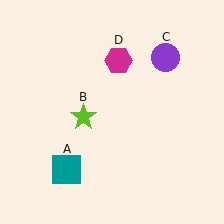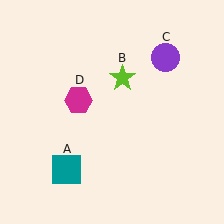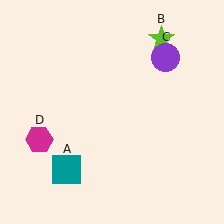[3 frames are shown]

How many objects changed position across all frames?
2 objects changed position: lime star (object B), magenta hexagon (object D).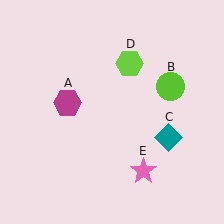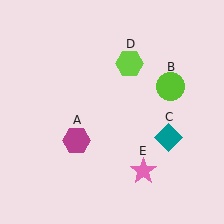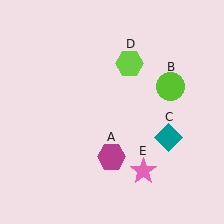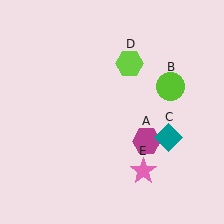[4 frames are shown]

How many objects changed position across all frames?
1 object changed position: magenta hexagon (object A).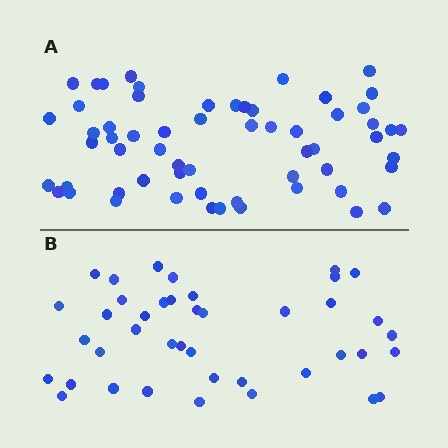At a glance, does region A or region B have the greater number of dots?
Region A (the top region) has more dots.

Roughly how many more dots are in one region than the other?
Region A has approximately 20 more dots than region B.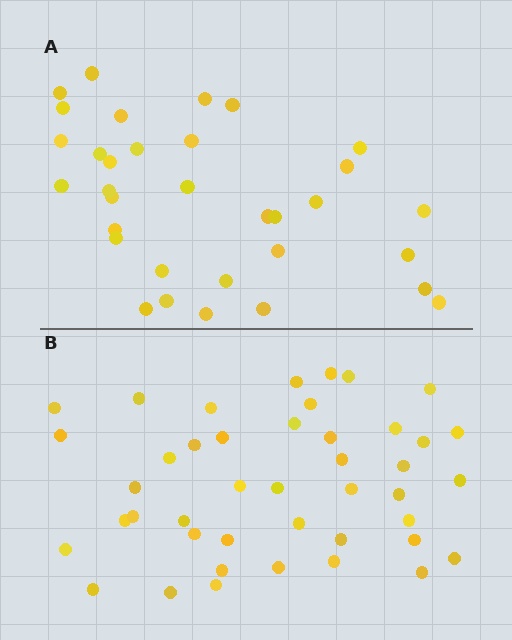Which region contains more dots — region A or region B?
Region B (the bottom region) has more dots.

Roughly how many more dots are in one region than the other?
Region B has roughly 10 or so more dots than region A.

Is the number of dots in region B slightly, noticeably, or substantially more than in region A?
Region B has noticeably more, but not dramatically so. The ratio is roughly 1.3 to 1.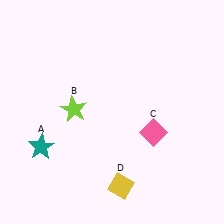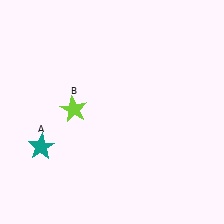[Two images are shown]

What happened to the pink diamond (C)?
The pink diamond (C) was removed in Image 2. It was in the bottom-right area of Image 1.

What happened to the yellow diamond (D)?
The yellow diamond (D) was removed in Image 2. It was in the bottom-right area of Image 1.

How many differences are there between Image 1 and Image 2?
There are 2 differences between the two images.